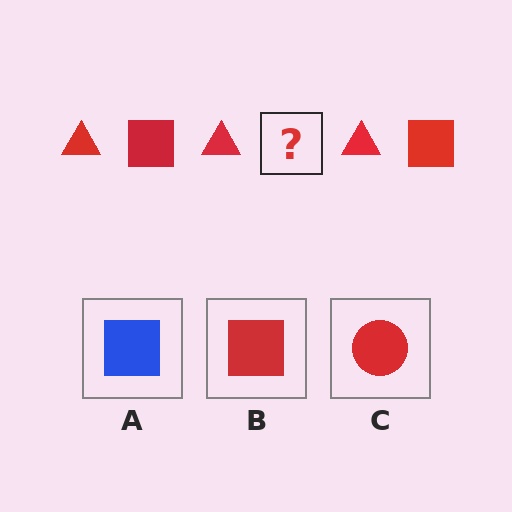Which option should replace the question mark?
Option B.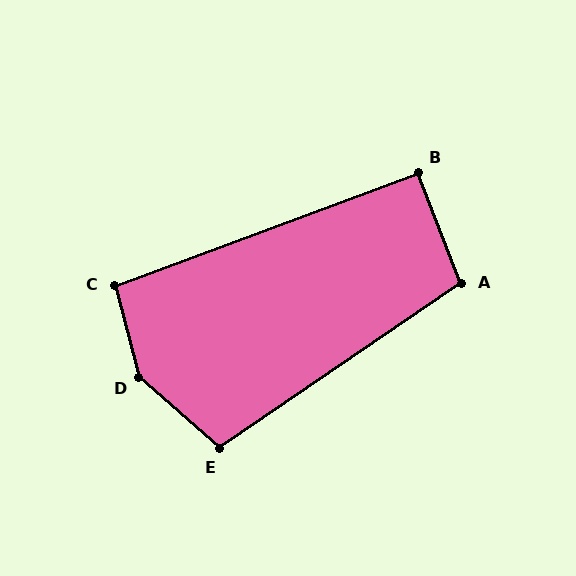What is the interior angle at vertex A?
Approximately 103 degrees (obtuse).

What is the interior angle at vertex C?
Approximately 95 degrees (obtuse).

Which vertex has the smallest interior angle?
B, at approximately 91 degrees.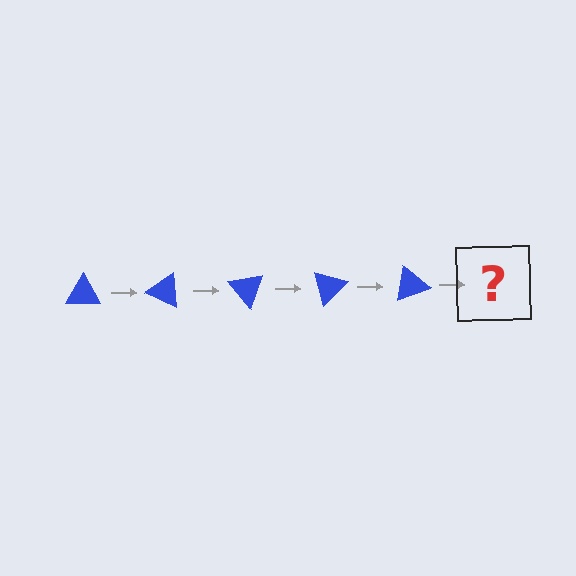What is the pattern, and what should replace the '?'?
The pattern is that the triangle rotates 25 degrees each step. The '?' should be a blue triangle rotated 125 degrees.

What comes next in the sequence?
The next element should be a blue triangle rotated 125 degrees.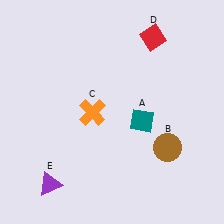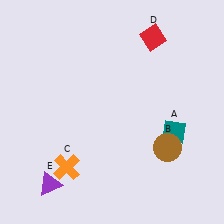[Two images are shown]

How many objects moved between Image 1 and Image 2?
2 objects moved between the two images.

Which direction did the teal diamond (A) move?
The teal diamond (A) moved right.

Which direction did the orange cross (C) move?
The orange cross (C) moved down.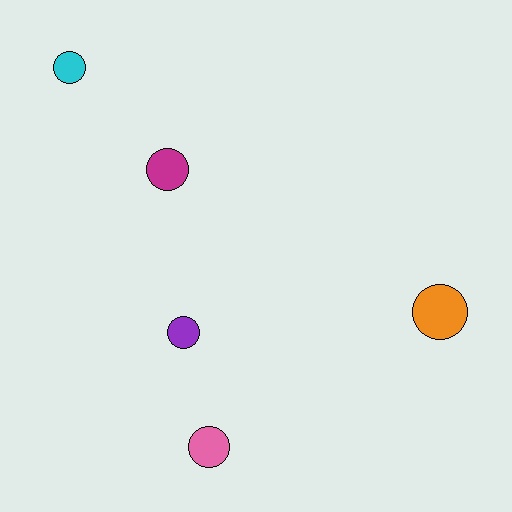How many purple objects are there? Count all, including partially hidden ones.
There is 1 purple object.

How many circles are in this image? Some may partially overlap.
There are 5 circles.